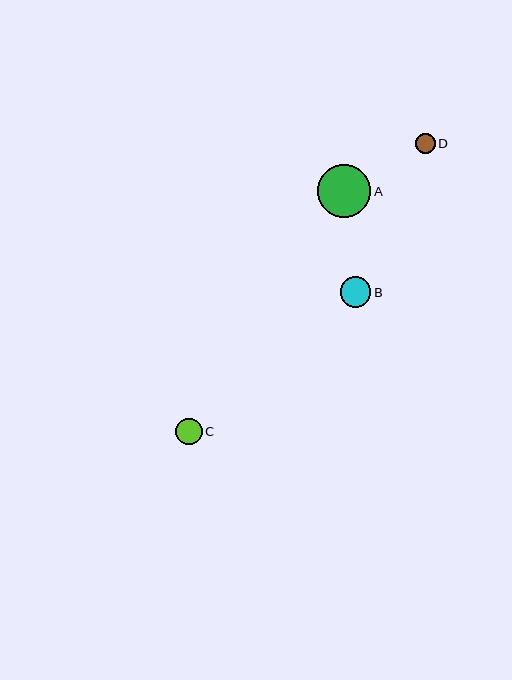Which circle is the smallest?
Circle D is the smallest with a size of approximately 19 pixels.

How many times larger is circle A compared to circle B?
Circle A is approximately 1.7 times the size of circle B.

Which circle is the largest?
Circle A is the largest with a size of approximately 53 pixels.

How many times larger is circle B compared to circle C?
Circle B is approximately 1.2 times the size of circle C.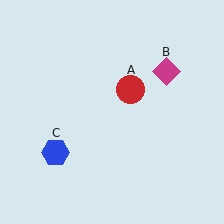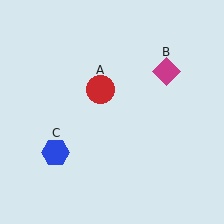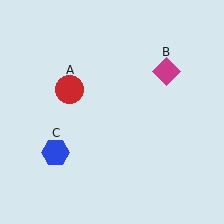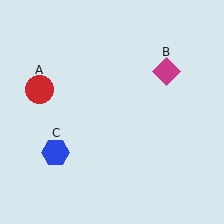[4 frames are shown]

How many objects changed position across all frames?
1 object changed position: red circle (object A).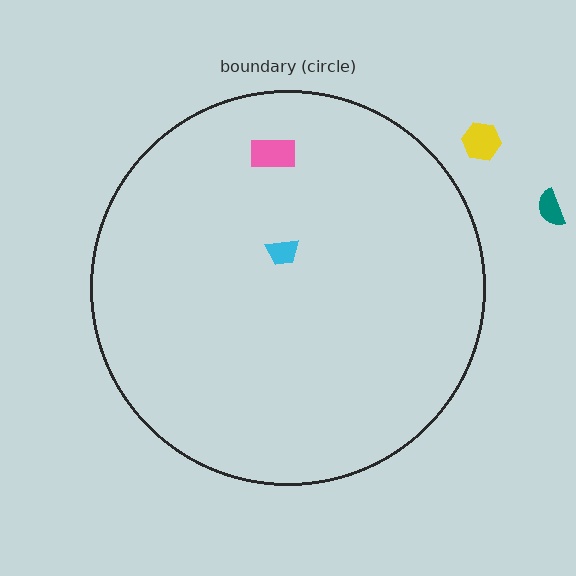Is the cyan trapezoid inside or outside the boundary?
Inside.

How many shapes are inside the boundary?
2 inside, 2 outside.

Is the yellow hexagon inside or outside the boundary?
Outside.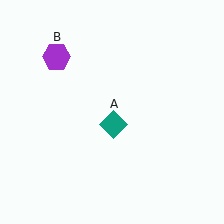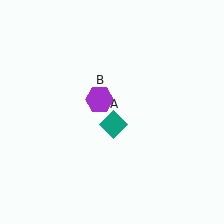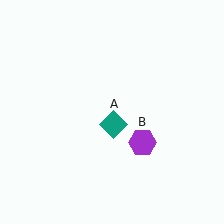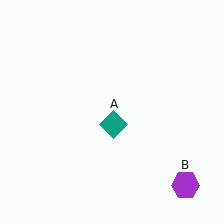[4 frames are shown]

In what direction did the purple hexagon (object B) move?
The purple hexagon (object B) moved down and to the right.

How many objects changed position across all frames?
1 object changed position: purple hexagon (object B).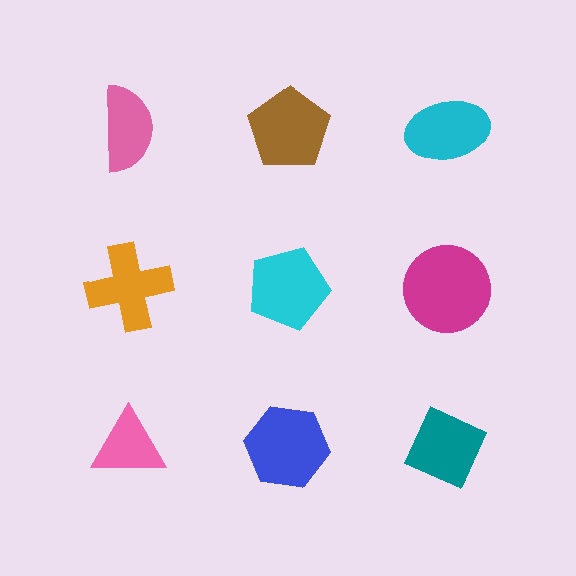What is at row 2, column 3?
A magenta circle.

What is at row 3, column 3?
A teal diamond.